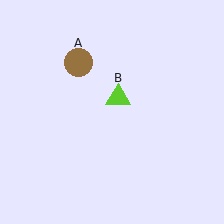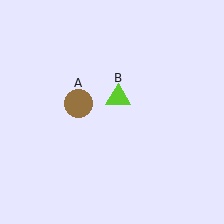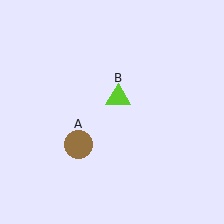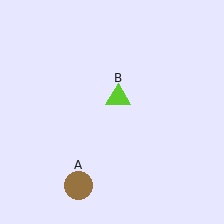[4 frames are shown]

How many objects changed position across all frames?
1 object changed position: brown circle (object A).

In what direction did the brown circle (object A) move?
The brown circle (object A) moved down.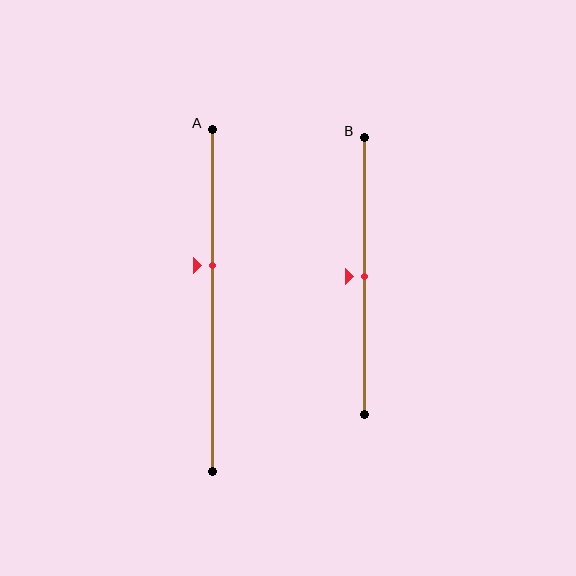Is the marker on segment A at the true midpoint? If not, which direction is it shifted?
No, the marker on segment A is shifted upward by about 10% of the segment length.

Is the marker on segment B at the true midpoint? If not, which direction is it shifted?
Yes, the marker on segment B is at the true midpoint.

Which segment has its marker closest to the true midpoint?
Segment B has its marker closest to the true midpoint.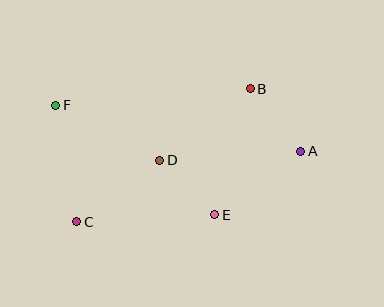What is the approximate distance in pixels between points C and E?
The distance between C and E is approximately 138 pixels.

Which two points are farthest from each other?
Points A and F are farthest from each other.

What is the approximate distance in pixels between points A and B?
The distance between A and B is approximately 81 pixels.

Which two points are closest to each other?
Points D and E are closest to each other.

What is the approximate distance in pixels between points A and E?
The distance between A and E is approximately 107 pixels.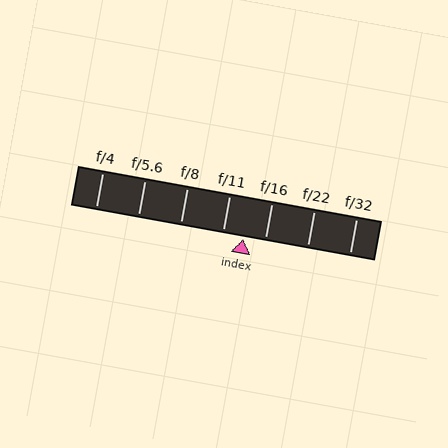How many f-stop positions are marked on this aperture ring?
There are 7 f-stop positions marked.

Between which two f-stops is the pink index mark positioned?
The index mark is between f/11 and f/16.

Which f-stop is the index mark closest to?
The index mark is closest to f/16.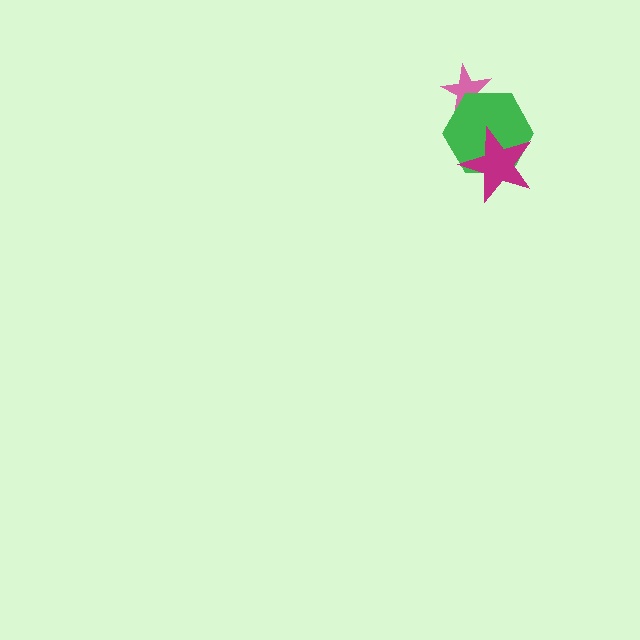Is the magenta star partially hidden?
No, no other shape covers it.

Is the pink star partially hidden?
Yes, it is partially covered by another shape.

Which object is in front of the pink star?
The green hexagon is in front of the pink star.